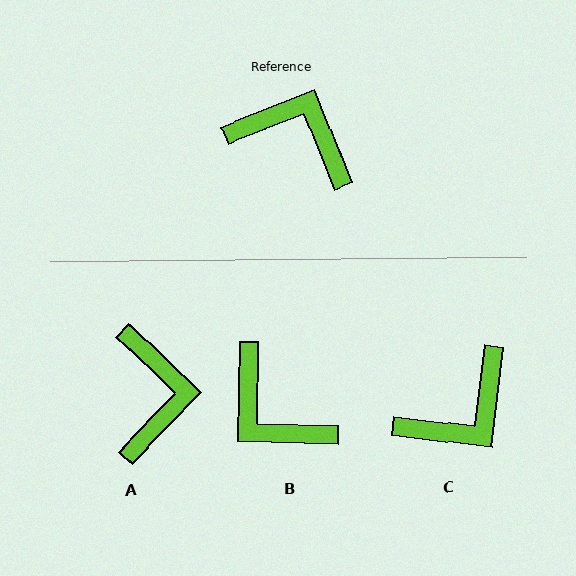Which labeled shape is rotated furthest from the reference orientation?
B, about 157 degrees away.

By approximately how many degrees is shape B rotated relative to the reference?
Approximately 157 degrees counter-clockwise.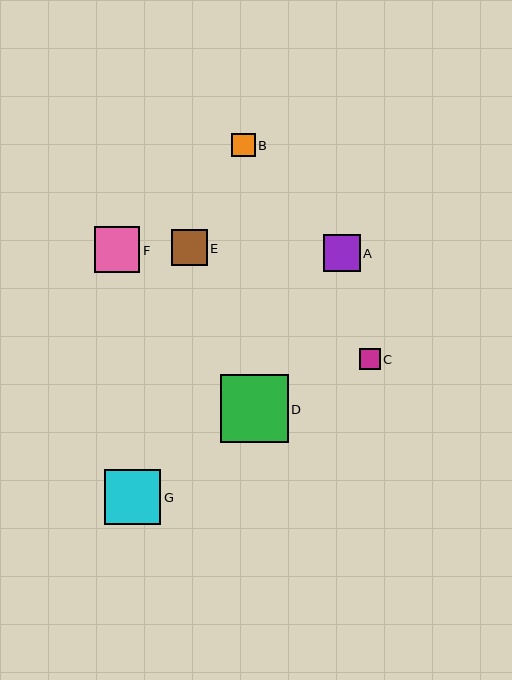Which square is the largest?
Square D is the largest with a size of approximately 68 pixels.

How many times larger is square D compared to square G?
Square D is approximately 1.2 times the size of square G.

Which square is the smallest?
Square C is the smallest with a size of approximately 20 pixels.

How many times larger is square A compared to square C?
Square A is approximately 1.8 times the size of square C.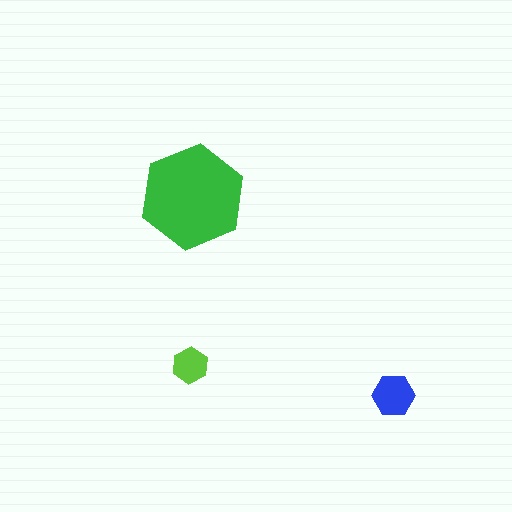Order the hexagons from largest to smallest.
the green one, the blue one, the lime one.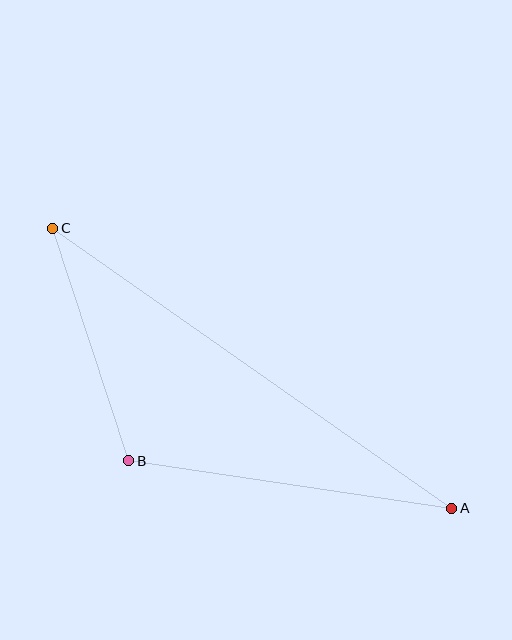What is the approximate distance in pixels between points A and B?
The distance between A and B is approximately 327 pixels.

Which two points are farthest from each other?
Points A and C are farthest from each other.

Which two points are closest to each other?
Points B and C are closest to each other.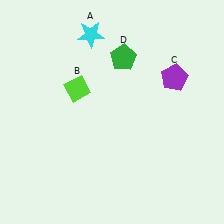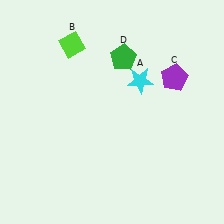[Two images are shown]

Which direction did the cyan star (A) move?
The cyan star (A) moved right.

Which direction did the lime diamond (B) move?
The lime diamond (B) moved up.